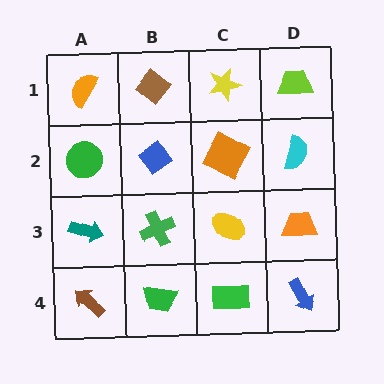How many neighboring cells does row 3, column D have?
3.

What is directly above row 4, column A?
A teal arrow.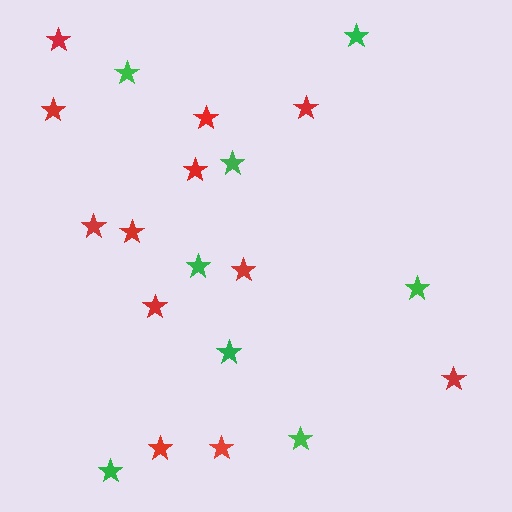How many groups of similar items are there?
There are 2 groups: one group of red stars (12) and one group of green stars (8).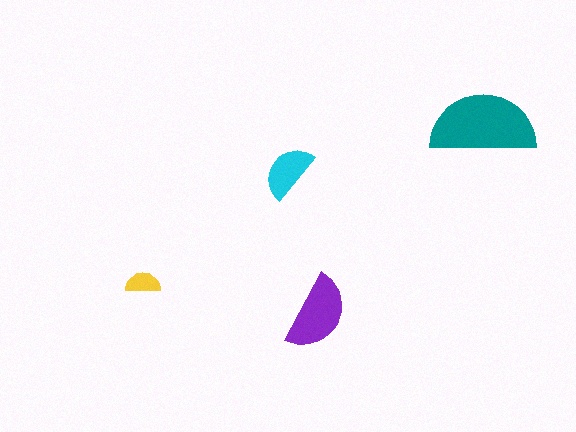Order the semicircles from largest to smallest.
the teal one, the purple one, the cyan one, the yellow one.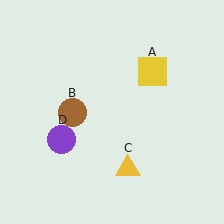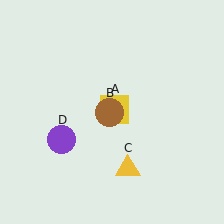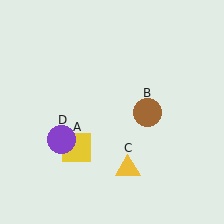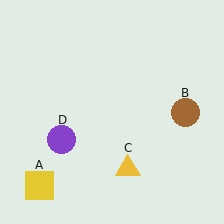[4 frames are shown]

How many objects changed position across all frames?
2 objects changed position: yellow square (object A), brown circle (object B).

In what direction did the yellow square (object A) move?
The yellow square (object A) moved down and to the left.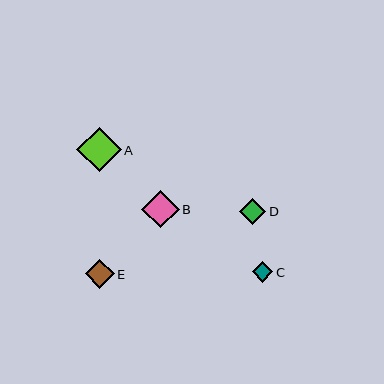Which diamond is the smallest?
Diamond C is the smallest with a size of approximately 20 pixels.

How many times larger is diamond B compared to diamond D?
Diamond B is approximately 1.4 times the size of diamond D.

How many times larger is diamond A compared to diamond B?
Diamond A is approximately 1.2 times the size of diamond B.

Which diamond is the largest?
Diamond A is the largest with a size of approximately 44 pixels.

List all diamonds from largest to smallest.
From largest to smallest: A, B, E, D, C.